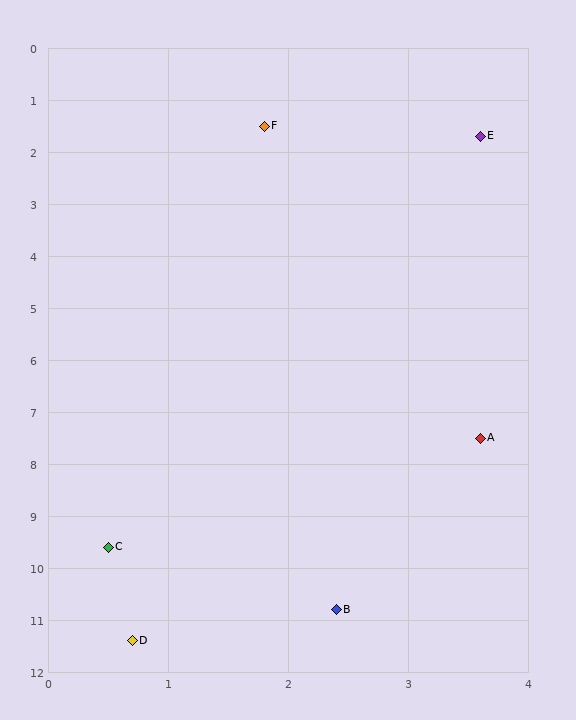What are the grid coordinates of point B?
Point B is at approximately (2.4, 10.8).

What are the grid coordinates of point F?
Point F is at approximately (1.8, 1.5).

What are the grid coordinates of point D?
Point D is at approximately (0.7, 11.4).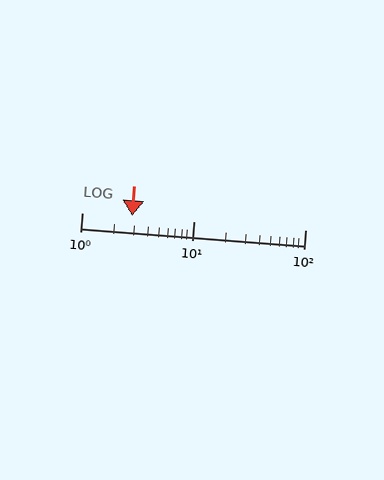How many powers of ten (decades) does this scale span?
The scale spans 2 decades, from 1 to 100.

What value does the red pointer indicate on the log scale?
The pointer indicates approximately 2.8.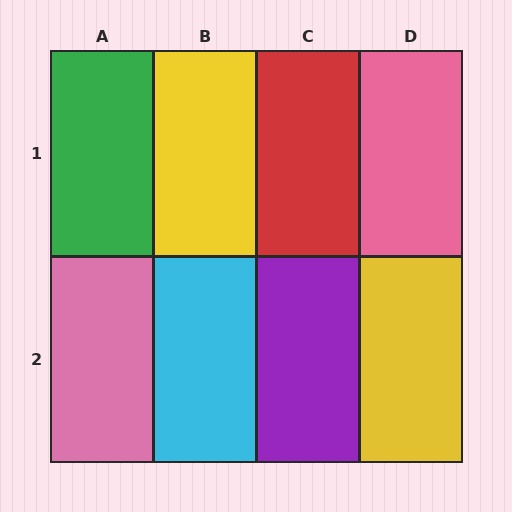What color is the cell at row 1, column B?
Yellow.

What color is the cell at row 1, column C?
Red.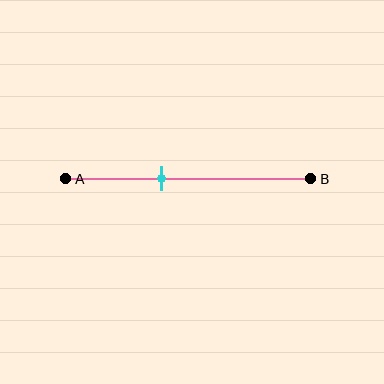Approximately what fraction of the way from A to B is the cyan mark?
The cyan mark is approximately 40% of the way from A to B.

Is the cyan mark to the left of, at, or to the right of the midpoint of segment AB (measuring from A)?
The cyan mark is to the left of the midpoint of segment AB.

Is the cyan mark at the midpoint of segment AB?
No, the mark is at about 40% from A, not at the 50% midpoint.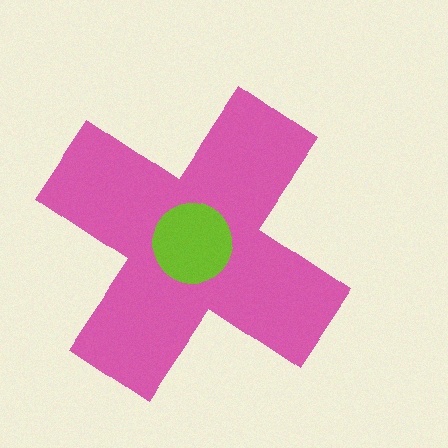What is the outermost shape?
The pink cross.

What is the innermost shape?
The lime circle.